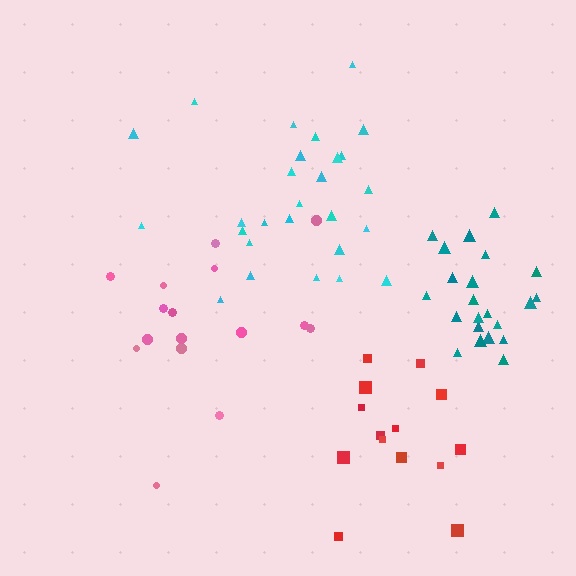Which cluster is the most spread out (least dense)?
Pink.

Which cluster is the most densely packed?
Teal.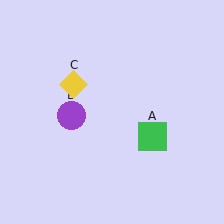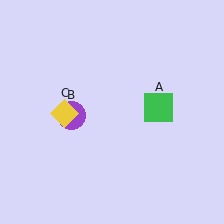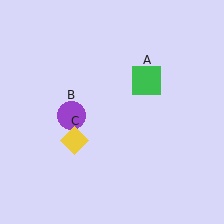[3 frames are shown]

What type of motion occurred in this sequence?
The green square (object A), yellow diamond (object C) rotated counterclockwise around the center of the scene.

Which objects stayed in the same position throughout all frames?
Purple circle (object B) remained stationary.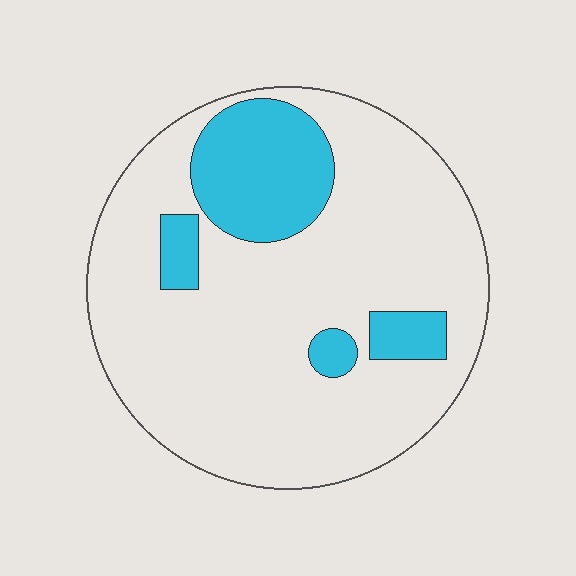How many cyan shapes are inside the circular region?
4.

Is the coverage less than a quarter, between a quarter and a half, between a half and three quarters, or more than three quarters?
Less than a quarter.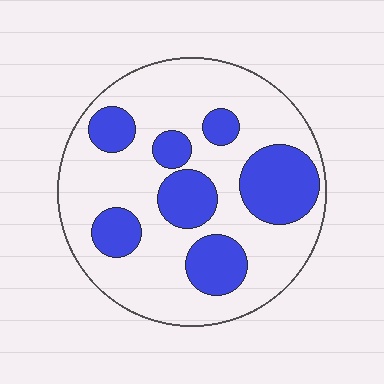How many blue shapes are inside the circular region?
7.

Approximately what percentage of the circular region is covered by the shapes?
Approximately 30%.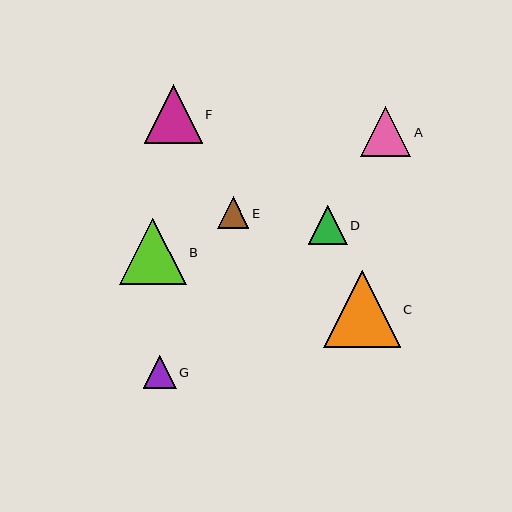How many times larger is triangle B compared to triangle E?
Triangle B is approximately 2.1 times the size of triangle E.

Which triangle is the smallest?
Triangle E is the smallest with a size of approximately 31 pixels.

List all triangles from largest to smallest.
From largest to smallest: C, B, F, A, D, G, E.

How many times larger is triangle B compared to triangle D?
Triangle B is approximately 1.7 times the size of triangle D.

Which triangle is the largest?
Triangle C is the largest with a size of approximately 77 pixels.